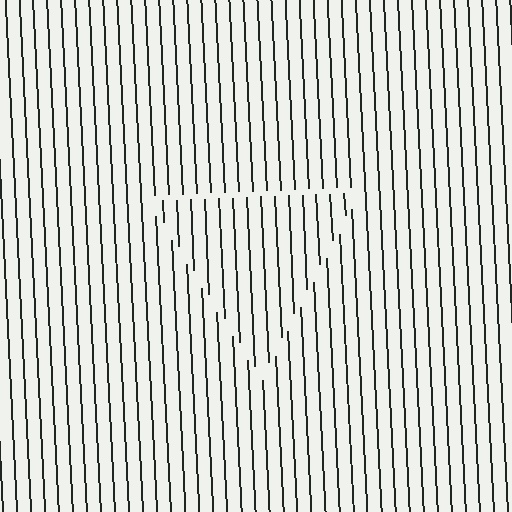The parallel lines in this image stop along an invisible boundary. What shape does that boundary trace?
An illusory triangle. The interior of the shape contains the same grating, shifted by half a period — the contour is defined by the phase discontinuity where line-ends from the inner and outer gratings abut.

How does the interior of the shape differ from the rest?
The interior of the shape contains the same grating, shifted by half a period — the contour is defined by the phase discontinuity where line-ends from the inner and outer gratings abut.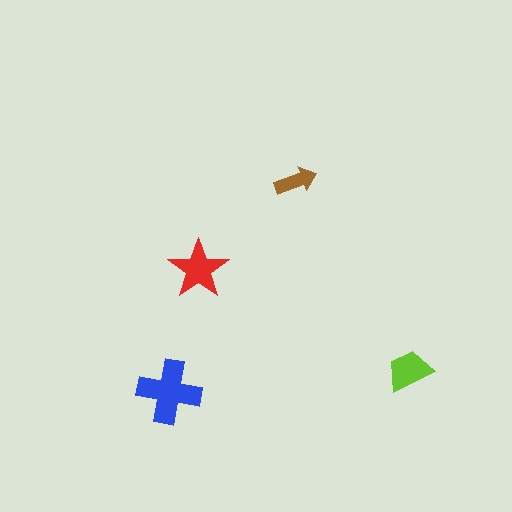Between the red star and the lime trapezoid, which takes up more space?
The red star.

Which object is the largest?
The blue cross.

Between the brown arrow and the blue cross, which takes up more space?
The blue cross.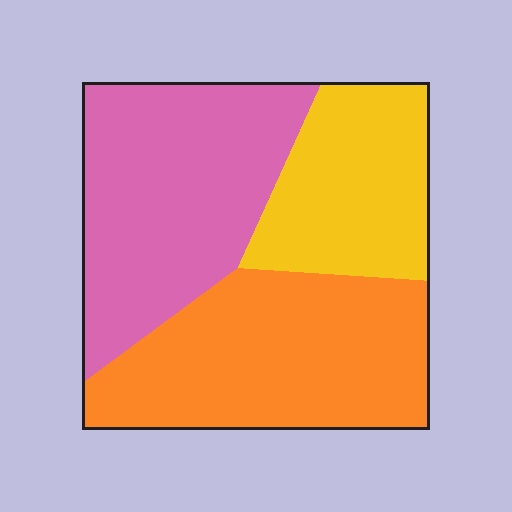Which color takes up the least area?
Yellow, at roughly 25%.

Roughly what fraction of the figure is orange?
Orange takes up about three eighths (3/8) of the figure.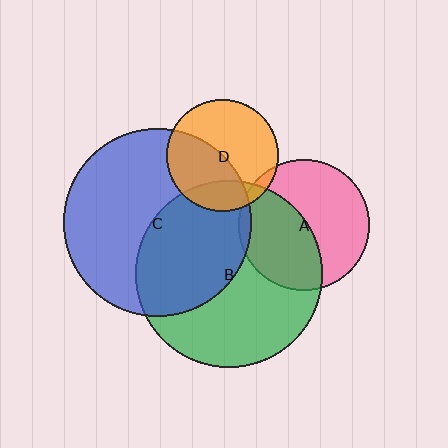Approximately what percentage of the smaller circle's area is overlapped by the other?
Approximately 20%.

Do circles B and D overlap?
Yes.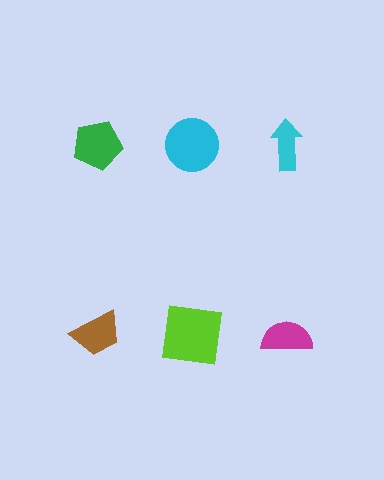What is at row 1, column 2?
A cyan circle.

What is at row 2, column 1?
A brown trapezoid.